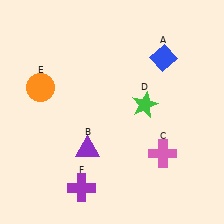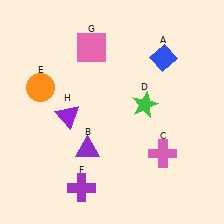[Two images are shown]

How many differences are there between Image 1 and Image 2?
There are 2 differences between the two images.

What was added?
A pink square (G), a purple triangle (H) were added in Image 2.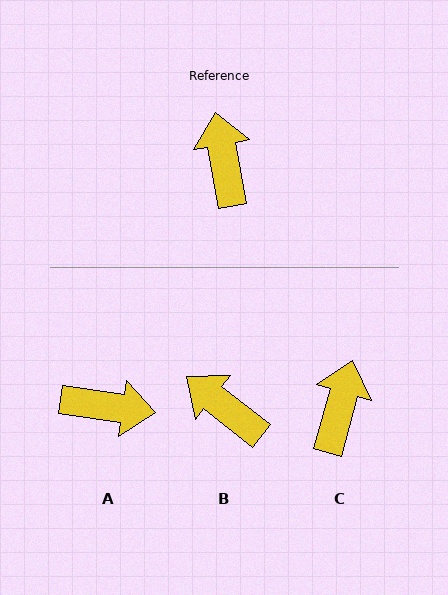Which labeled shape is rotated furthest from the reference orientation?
A, about 108 degrees away.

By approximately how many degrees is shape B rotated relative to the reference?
Approximately 41 degrees counter-clockwise.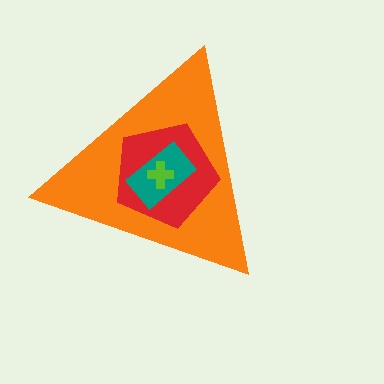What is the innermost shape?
The lime cross.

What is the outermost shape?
The orange triangle.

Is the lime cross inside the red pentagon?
Yes.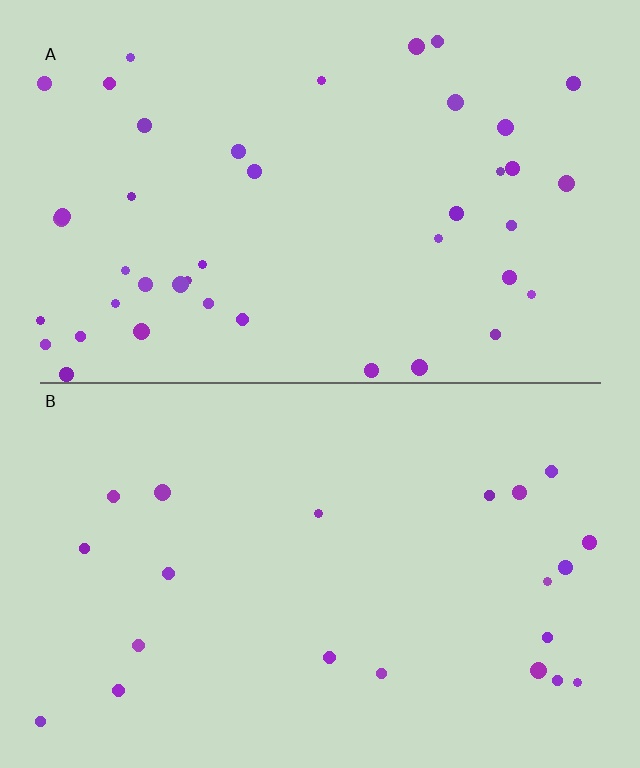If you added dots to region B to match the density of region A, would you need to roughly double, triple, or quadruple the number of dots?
Approximately double.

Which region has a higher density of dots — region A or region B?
A (the top).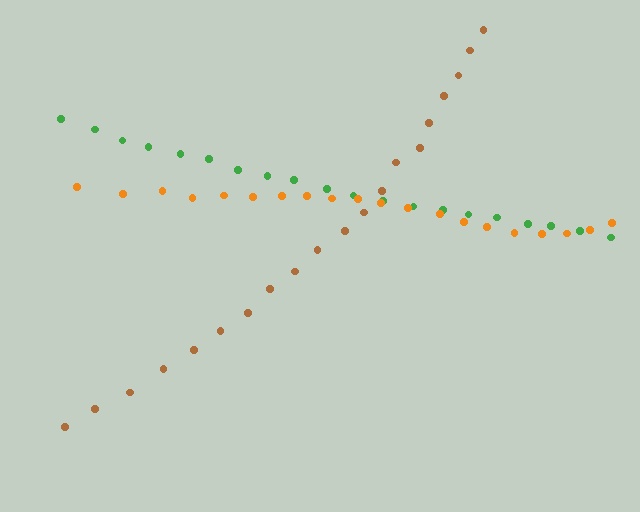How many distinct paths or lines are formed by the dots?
There are 3 distinct paths.